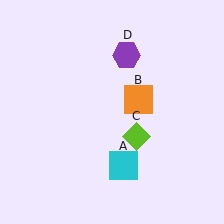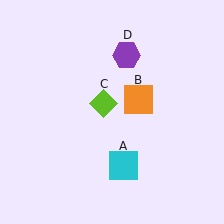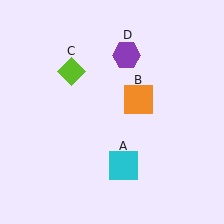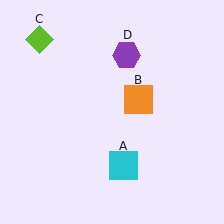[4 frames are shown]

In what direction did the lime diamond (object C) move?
The lime diamond (object C) moved up and to the left.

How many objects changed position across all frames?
1 object changed position: lime diamond (object C).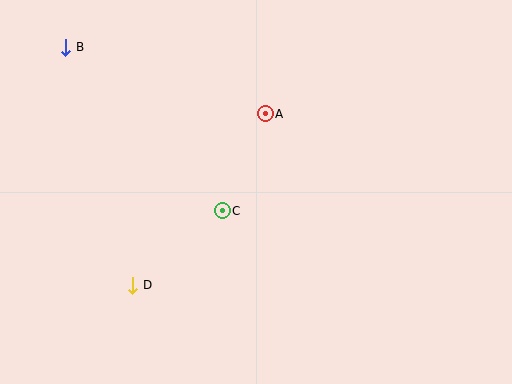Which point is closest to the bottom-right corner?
Point C is closest to the bottom-right corner.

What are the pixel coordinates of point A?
Point A is at (265, 114).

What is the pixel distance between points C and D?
The distance between C and D is 116 pixels.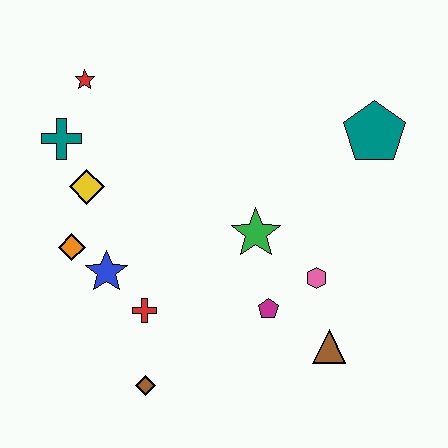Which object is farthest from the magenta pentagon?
The red star is farthest from the magenta pentagon.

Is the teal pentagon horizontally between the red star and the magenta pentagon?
No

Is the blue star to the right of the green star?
No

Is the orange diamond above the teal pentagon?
No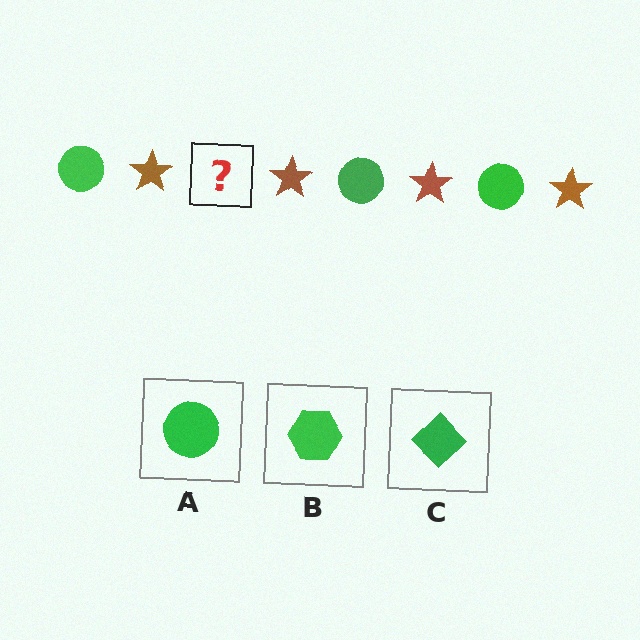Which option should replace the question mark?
Option A.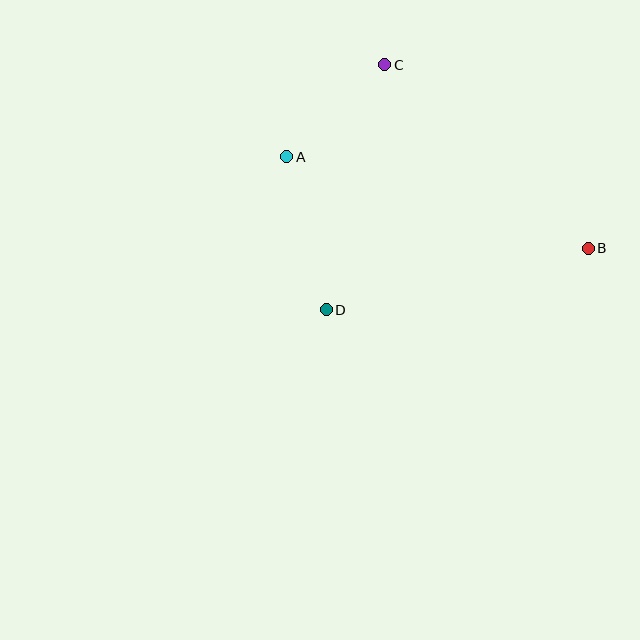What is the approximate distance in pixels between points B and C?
The distance between B and C is approximately 274 pixels.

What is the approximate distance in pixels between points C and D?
The distance between C and D is approximately 252 pixels.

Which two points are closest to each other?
Points A and C are closest to each other.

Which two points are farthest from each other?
Points A and B are farthest from each other.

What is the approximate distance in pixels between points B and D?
The distance between B and D is approximately 269 pixels.